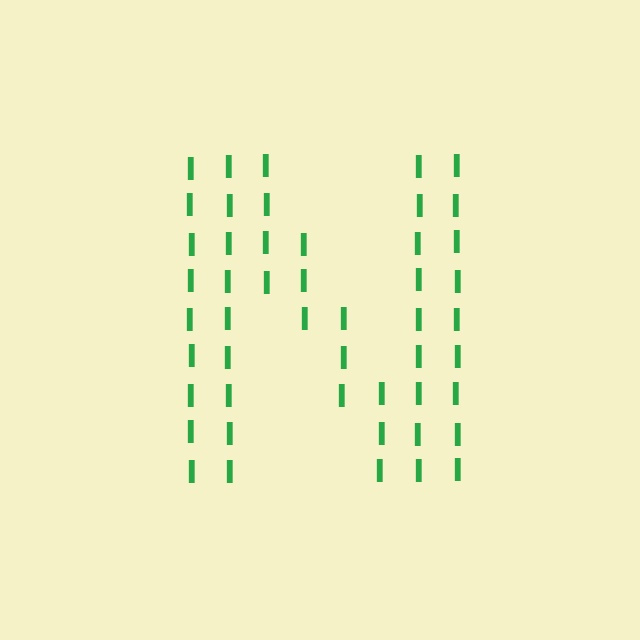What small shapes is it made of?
It is made of small letter I's.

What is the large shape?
The large shape is the letter N.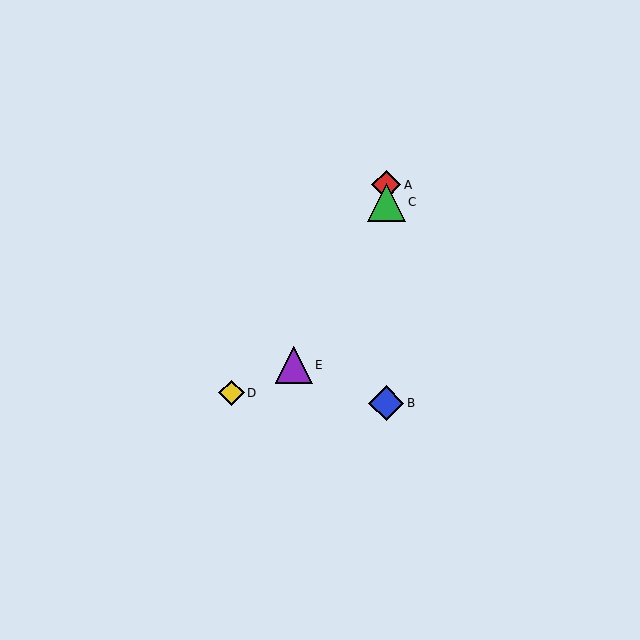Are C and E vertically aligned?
No, C is at x≈386 and E is at x≈294.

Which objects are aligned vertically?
Objects A, B, C are aligned vertically.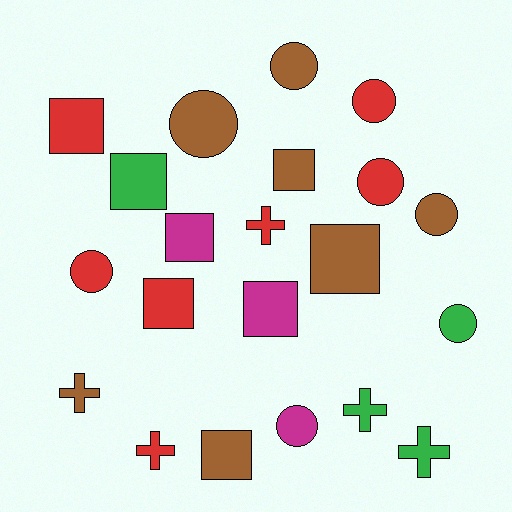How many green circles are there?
There is 1 green circle.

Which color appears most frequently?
Brown, with 7 objects.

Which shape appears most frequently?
Square, with 8 objects.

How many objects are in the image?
There are 21 objects.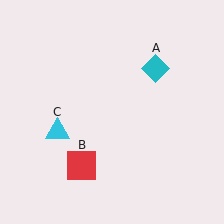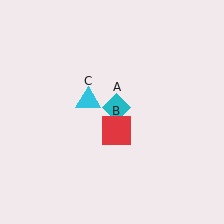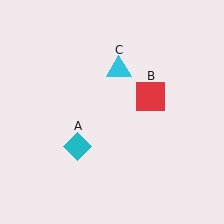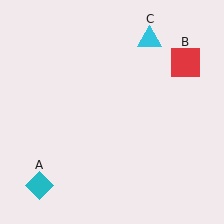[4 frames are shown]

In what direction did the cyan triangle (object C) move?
The cyan triangle (object C) moved up and to the right.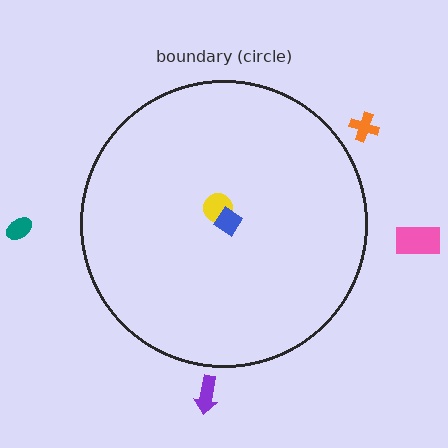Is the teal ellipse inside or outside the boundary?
Outside.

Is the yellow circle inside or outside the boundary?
Inside.